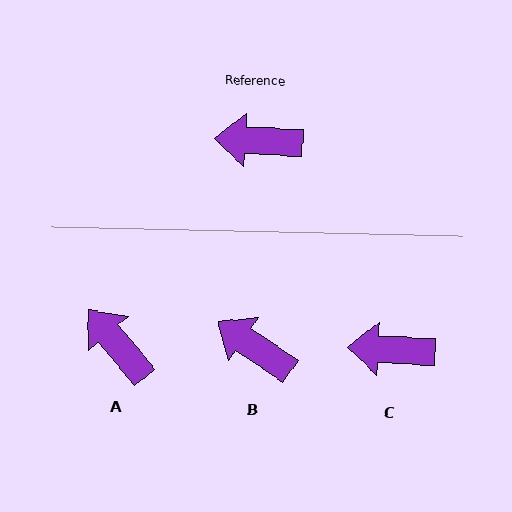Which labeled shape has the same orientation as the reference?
C.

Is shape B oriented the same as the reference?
No, it is off by about 32 degrees.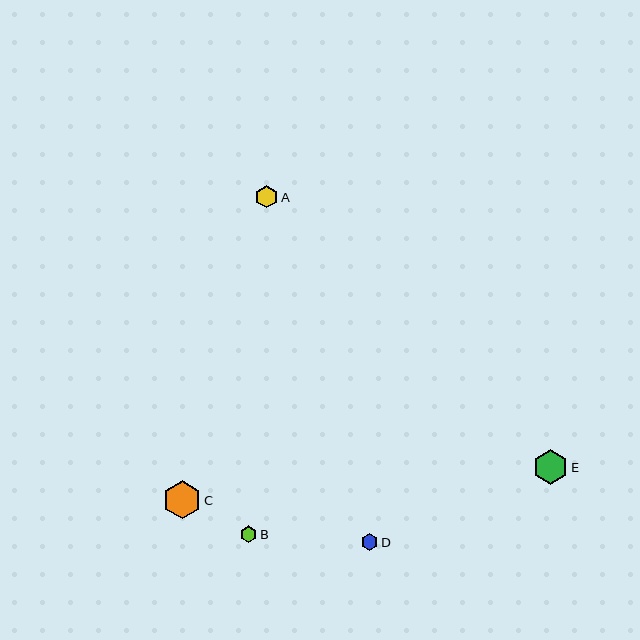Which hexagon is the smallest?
Hexagon B is the smallest with a size of approximately 17 pixels.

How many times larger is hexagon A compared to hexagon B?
Hexagon A is approximately 1.4 times the size of hexagon B.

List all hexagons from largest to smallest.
From largest to smallest: C, E, A, D, B.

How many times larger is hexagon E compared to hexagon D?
Hexagon E is approximately 2.1 times the size of hexagon D.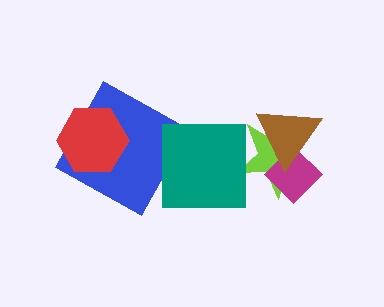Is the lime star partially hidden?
Yes, it is partially covered by another shape.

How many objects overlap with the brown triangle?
2 objects overlap with the brown triangle.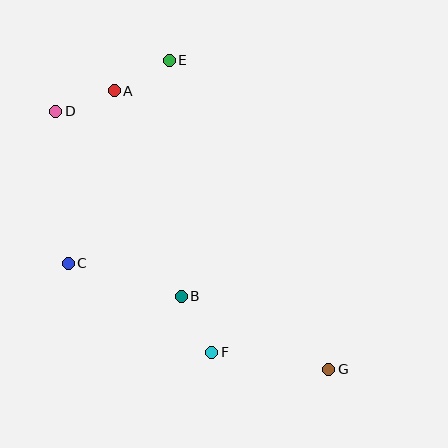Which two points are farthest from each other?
Points D and G are farthest from each other.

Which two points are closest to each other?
Points A and D are closest to each other.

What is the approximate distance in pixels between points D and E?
The distance between D and E is approximately 124 pixels.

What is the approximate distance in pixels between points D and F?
The distance between D and F is approximately 287 pixels.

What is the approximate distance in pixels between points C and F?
The distance between C and F is approximately 169 pixels.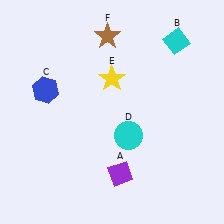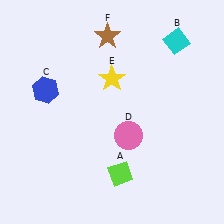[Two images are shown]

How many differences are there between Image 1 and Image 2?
There are 2 differences between the two images.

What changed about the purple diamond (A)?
In Image 1, A is purple. In Image 2, it changed to lime.